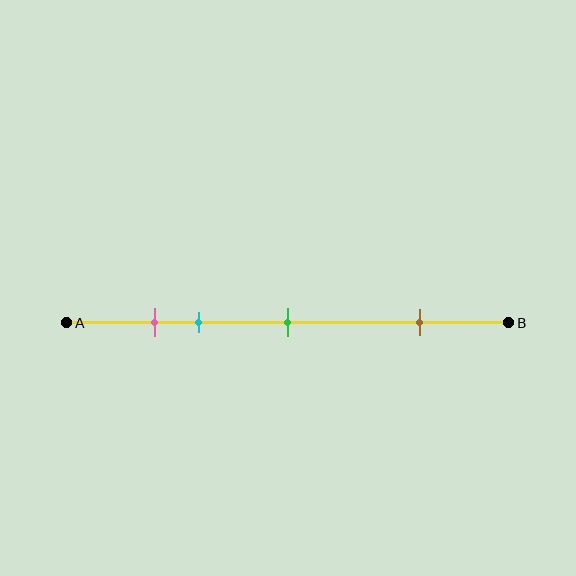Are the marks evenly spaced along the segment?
No, the marks are not evenly spaced.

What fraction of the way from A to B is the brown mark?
The brown mark is approximately 80% (0.8) of the way from A to B.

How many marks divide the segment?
There are 4 marks dividing the segment.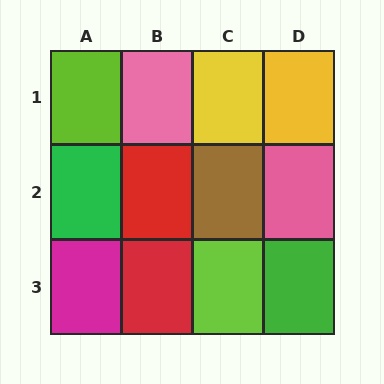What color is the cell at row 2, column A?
Green.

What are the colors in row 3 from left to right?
Magenta, red, lime, green.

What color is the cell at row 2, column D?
Pink.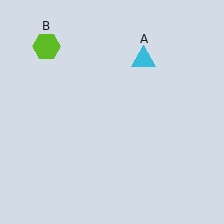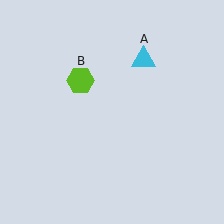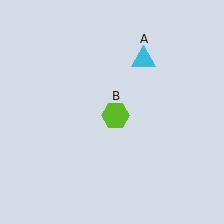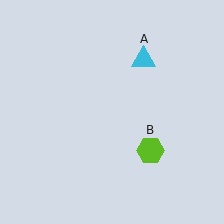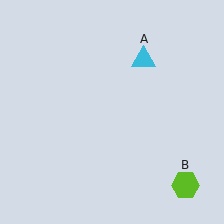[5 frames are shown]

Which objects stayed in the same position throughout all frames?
Cyan triangle (object A) remained stationary.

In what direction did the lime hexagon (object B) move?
The lime hexagon (object B) moved down and to the right.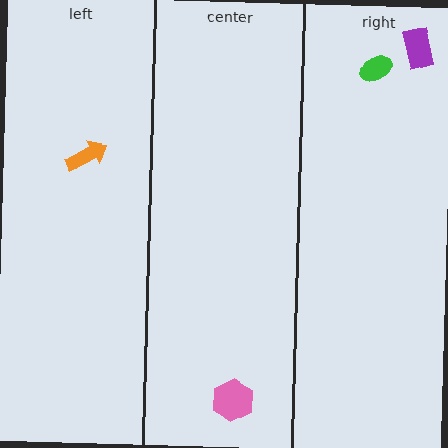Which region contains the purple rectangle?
The right region.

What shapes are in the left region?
The orange arrow.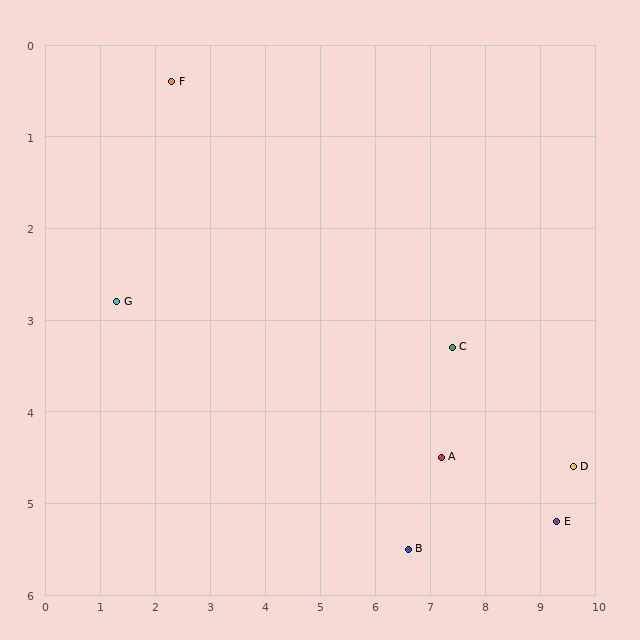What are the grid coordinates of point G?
Point G is at approximately (1.3, 2.8).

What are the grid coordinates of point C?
Point C is at approximately (7.4, 3.3).